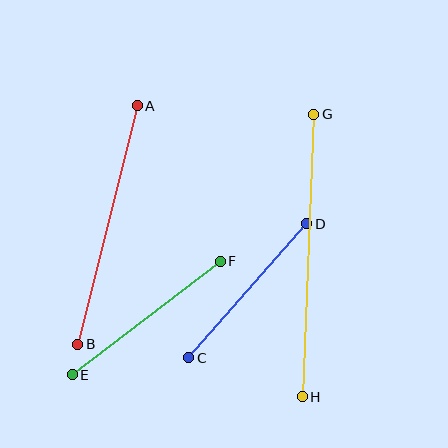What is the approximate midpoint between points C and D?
The midpoint is at approximately (248, 291) pixels.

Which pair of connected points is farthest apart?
Points G and H are farthest apart.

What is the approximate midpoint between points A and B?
The midpoint is at approximately (107, 225) pixels.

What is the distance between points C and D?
The distance is approximately 178 pixels.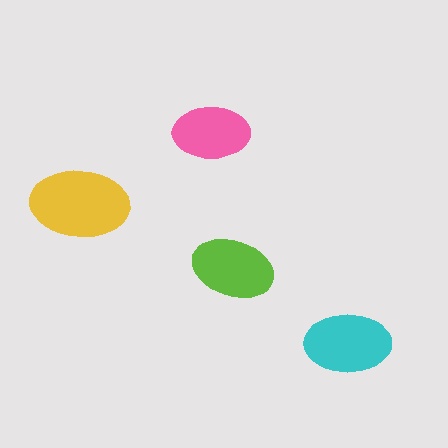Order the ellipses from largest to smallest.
the yellow one, the cyan one, the lime one, the pink one.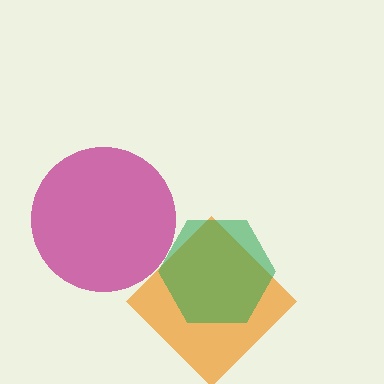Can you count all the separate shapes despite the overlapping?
Yes, there are 3 separate shapes.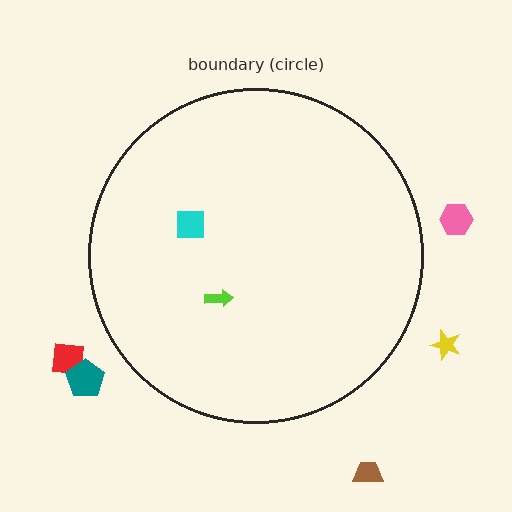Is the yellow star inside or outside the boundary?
Outside.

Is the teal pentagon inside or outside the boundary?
Outside.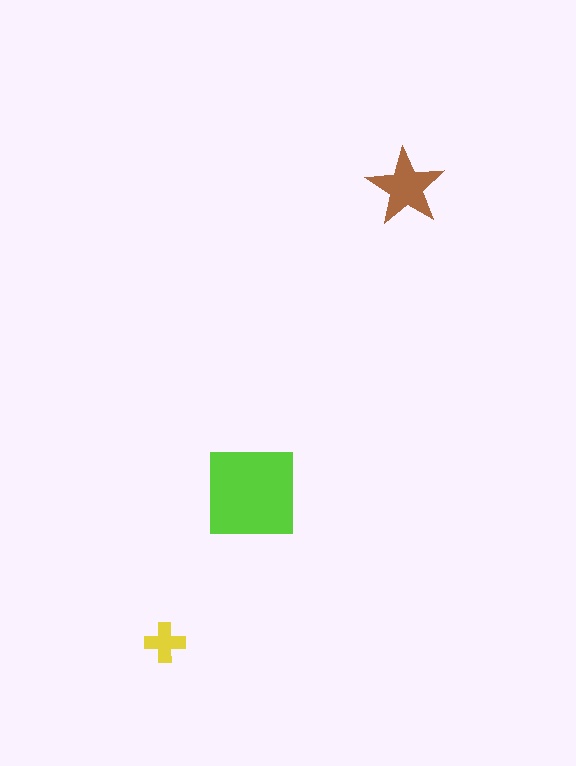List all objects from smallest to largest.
The yellow cross, the brown star, the lime square.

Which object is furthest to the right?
The brown star is rightmost.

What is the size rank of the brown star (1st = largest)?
2nd.